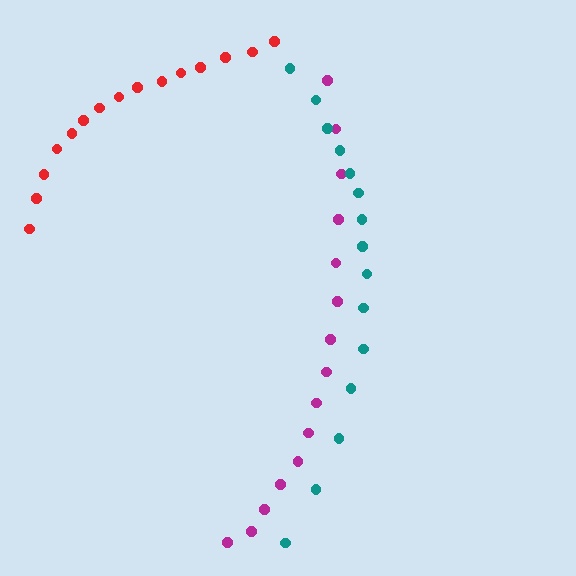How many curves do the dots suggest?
There are 3 distinct paths.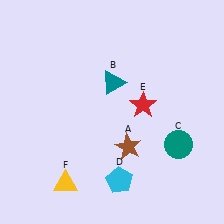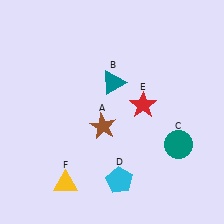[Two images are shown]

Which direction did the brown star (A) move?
The brown star (A) moved left.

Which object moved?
The brown star (A) moved left.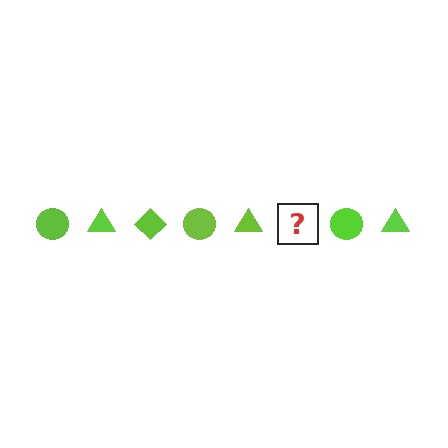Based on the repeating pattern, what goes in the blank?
The blank should be a lime diamond.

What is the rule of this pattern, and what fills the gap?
The rule is that the pattern cycles through circle, triangle, diamond shapes in lime. The gap should be filled with a lime diamond.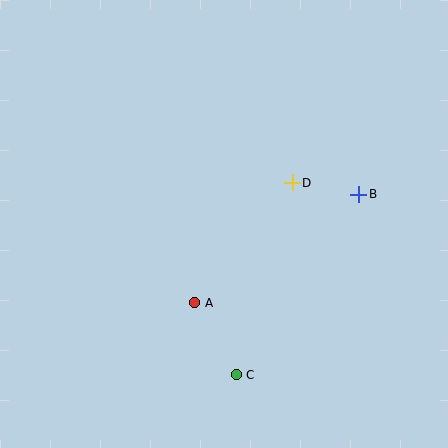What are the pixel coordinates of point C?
Point C is at (236, 375).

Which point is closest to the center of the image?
Point D at (292, 183) is closest to the center.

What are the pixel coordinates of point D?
Point D is at (292, 183).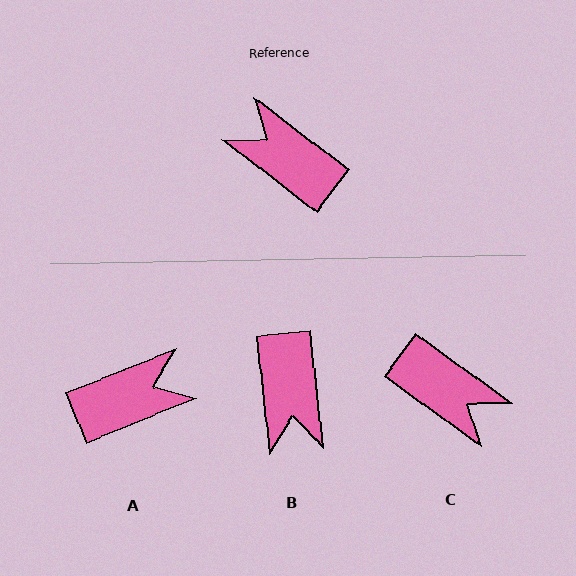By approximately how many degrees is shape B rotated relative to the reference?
Approximately 134 degrees counter-clockwise.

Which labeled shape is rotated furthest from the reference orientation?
C, about 178 degrees away.